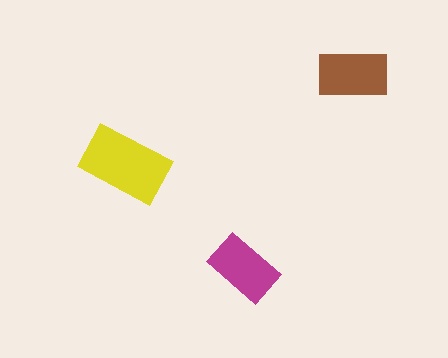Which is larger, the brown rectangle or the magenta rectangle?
The brown one.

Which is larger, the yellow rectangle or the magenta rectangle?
The yellow one.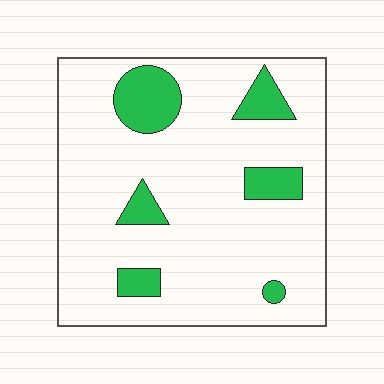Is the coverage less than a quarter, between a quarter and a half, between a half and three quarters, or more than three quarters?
Less than a quarter.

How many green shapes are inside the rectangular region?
6.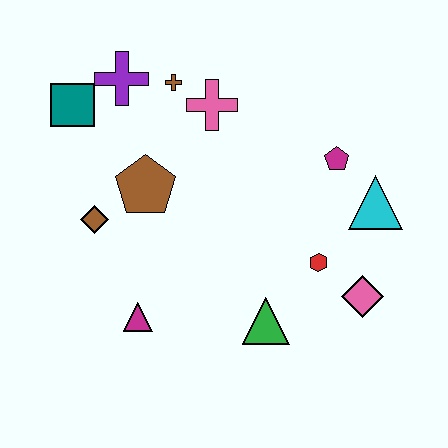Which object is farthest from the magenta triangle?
The cyan triangle is farthest from the magenta triangle.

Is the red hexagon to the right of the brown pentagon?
Yes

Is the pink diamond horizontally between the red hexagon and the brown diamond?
No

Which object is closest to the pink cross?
The brown cross is closest to the pink cross.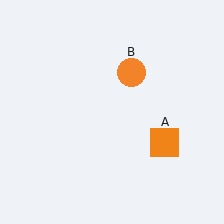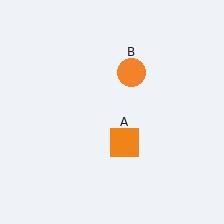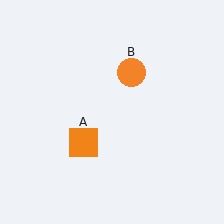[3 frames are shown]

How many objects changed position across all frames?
1 object changed position: orange square (object A).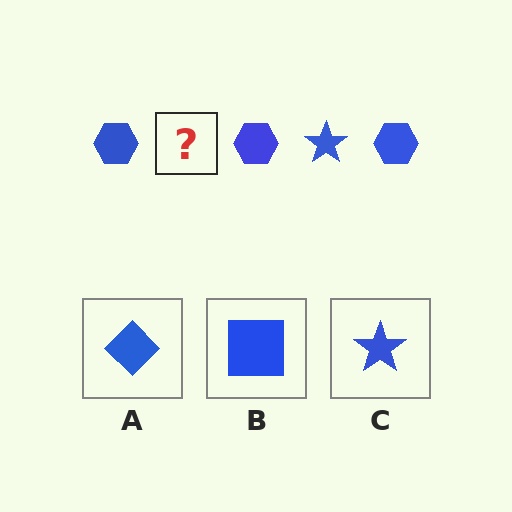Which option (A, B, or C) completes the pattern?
C.